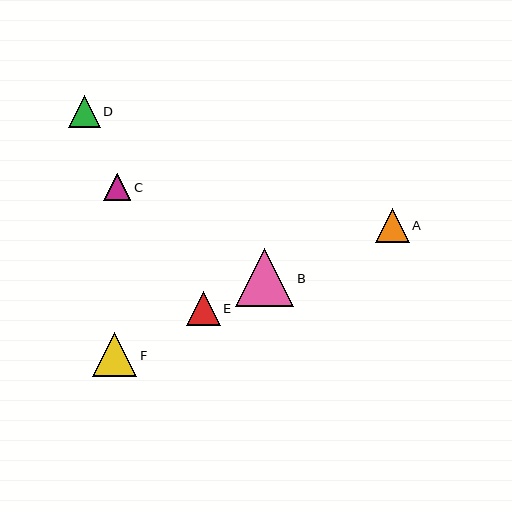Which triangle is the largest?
Triangle B is the largest with a size of approximately 58 pixels.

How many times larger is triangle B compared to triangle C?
Triangle B is approximately 2.1 times the size of triangle C.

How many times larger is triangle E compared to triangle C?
Triangle E is approximately 1.2 times the size of triangle C.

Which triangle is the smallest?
Triangle C is the smallest with a size of approximately 27 pixels.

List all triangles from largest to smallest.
From largest to smallest: B, F, A, E, D, C.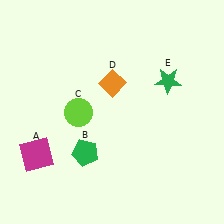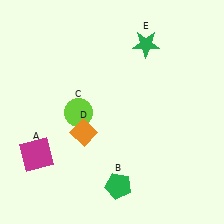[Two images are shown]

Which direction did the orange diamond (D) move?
The orange diamond (D) moved down.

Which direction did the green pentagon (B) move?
The green pentagon (B) moved down.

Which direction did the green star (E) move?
The green star (E) moved up.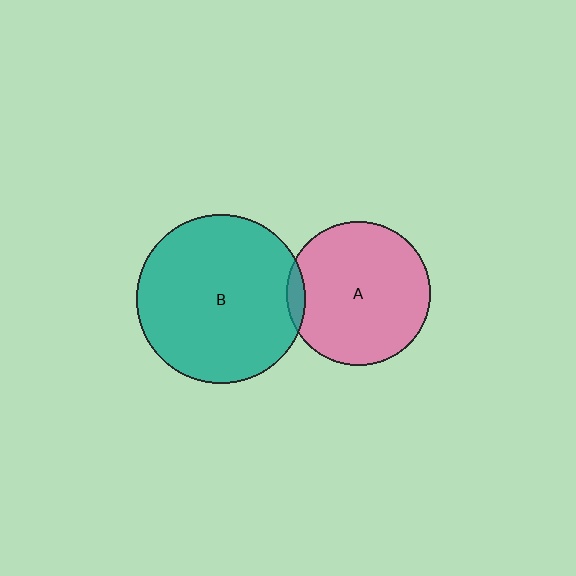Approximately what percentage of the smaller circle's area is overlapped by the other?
Approximately 5%.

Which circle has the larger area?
Circle B (teal).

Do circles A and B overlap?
Yes.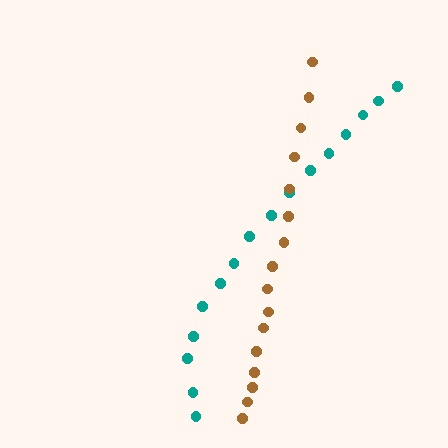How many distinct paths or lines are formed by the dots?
There are 2 distinct paths.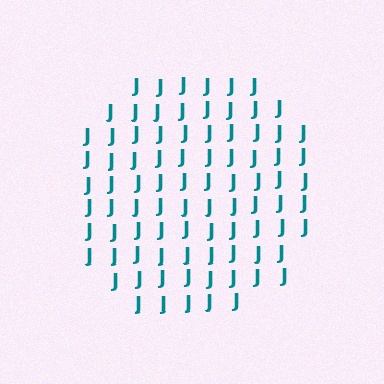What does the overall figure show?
The overall figure shows a circle.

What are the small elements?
The small elements are letter J's.